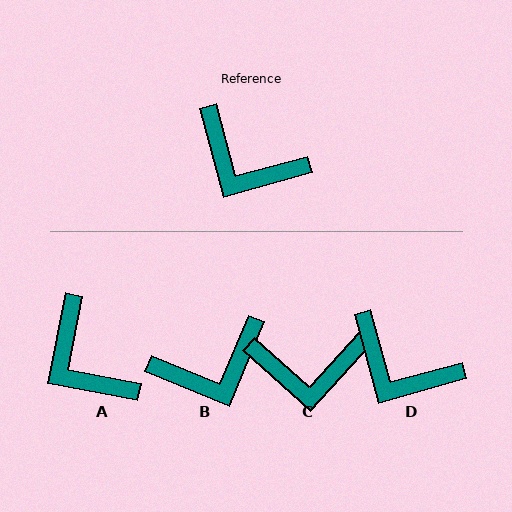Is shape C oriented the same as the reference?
No, it is off by about 33 degrees.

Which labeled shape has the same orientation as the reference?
D.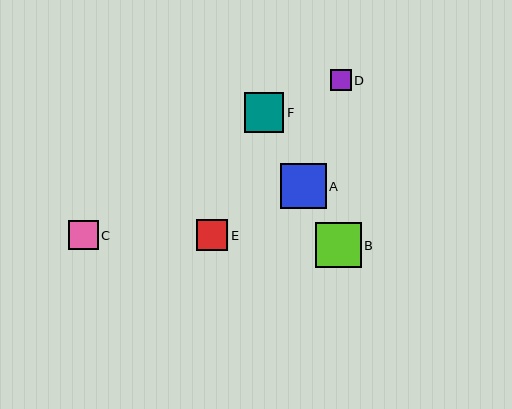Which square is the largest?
Square A is the largest with a size of approximately 46 pixels.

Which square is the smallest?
Square D is the smallest with a size of approximately 21 pixels.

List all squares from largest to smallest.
From largest to smallest: A, B, F, E, C, D.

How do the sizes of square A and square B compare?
Square A and square B are approximately the same size.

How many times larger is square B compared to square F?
Square B is approximately 1.2 times the size of square F.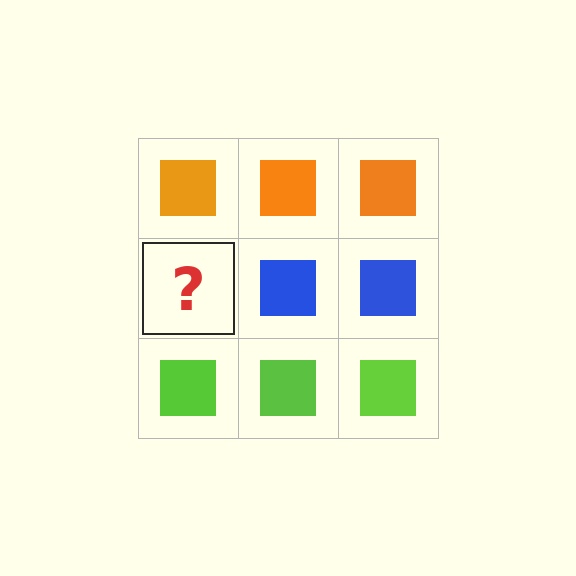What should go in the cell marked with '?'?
The missing cell should contain a blue square.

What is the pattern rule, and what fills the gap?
The rule is that each row has a consistent color. The gap should be filled with a blue square.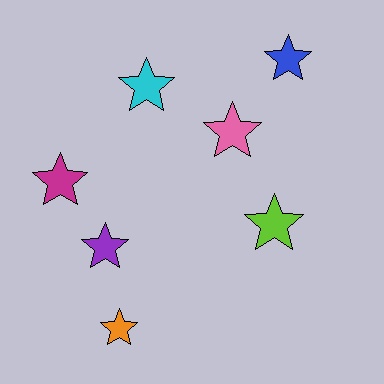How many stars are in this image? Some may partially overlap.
There are 7 stars.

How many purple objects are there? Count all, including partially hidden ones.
There is 1 purple object.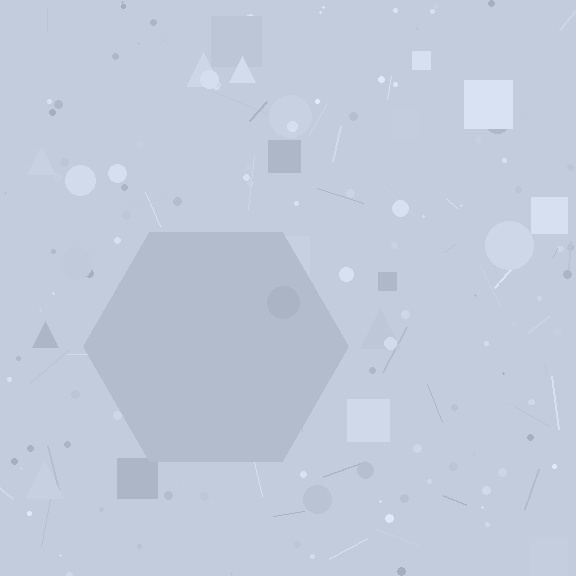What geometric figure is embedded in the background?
A hexagon is embedded in the background.